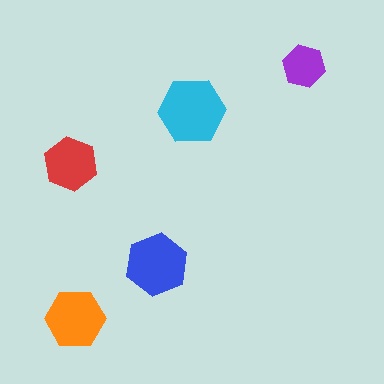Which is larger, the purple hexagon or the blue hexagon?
The blue one.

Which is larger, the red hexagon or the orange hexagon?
The orange one.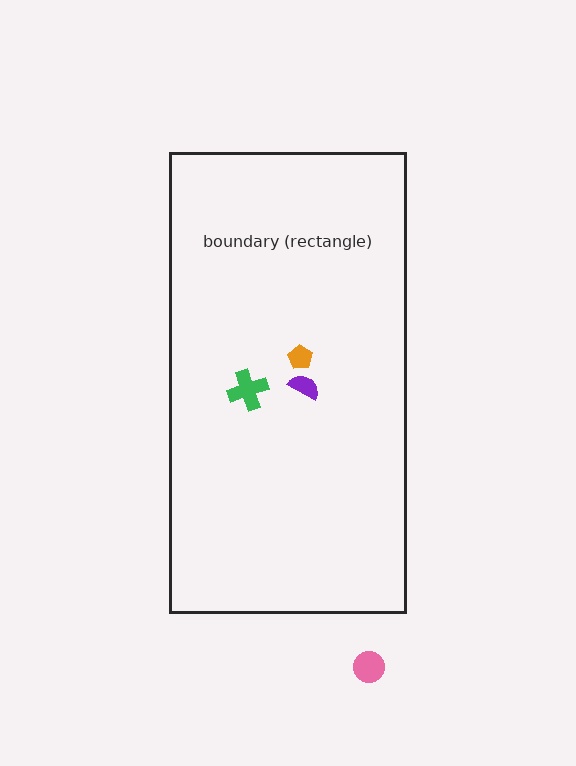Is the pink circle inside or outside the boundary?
Outside.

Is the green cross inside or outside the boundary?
Inside.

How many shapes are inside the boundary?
3 inside, 1 outside.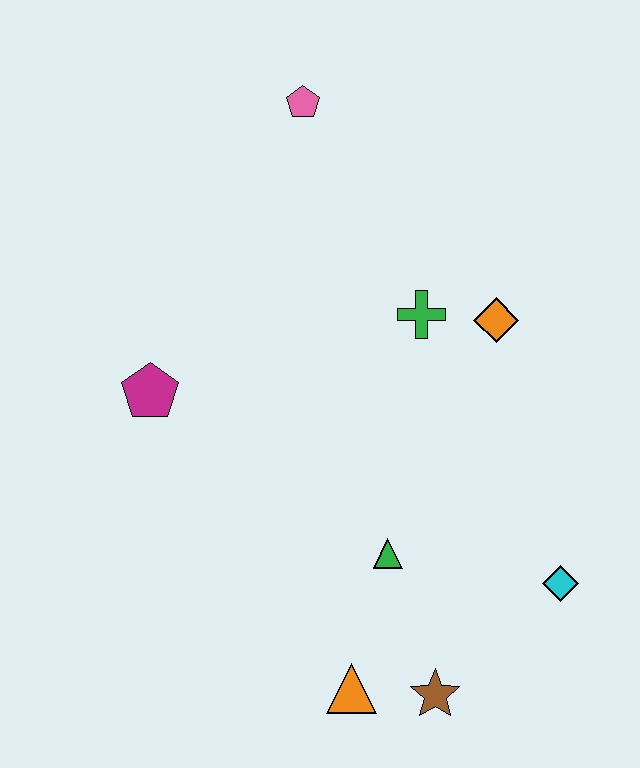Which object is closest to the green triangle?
The orange triangle is closest to the green triangle.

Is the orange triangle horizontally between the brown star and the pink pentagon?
Yes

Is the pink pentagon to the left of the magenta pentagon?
No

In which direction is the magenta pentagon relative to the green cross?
The magenta pentagon is to the left of the green cross.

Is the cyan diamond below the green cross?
Yes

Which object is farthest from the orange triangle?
The pink pentagon is farthest from the orange triangle.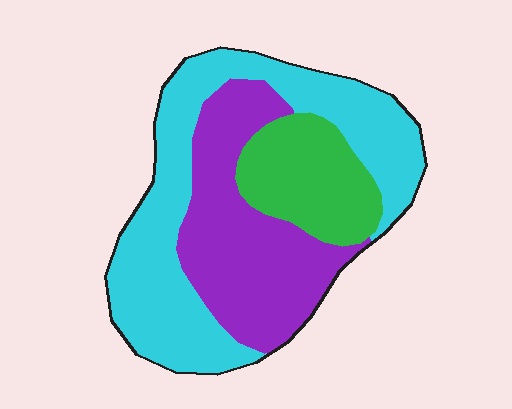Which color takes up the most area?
Cyan, at roughly 45%.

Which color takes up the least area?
Green, at roughly 20%.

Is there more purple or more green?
Purple.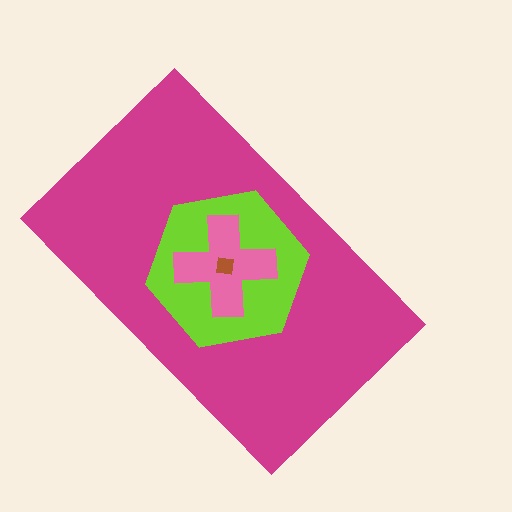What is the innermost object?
The brown square.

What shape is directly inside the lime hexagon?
The pink cross.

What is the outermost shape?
The magenta rectangle.